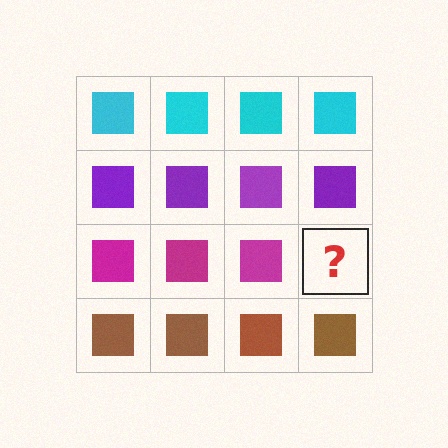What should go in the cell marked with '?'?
The missing cell should contain a magenta square.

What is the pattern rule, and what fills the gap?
The rule is that each row has a consistent color. The gap should be filled with a magenta square.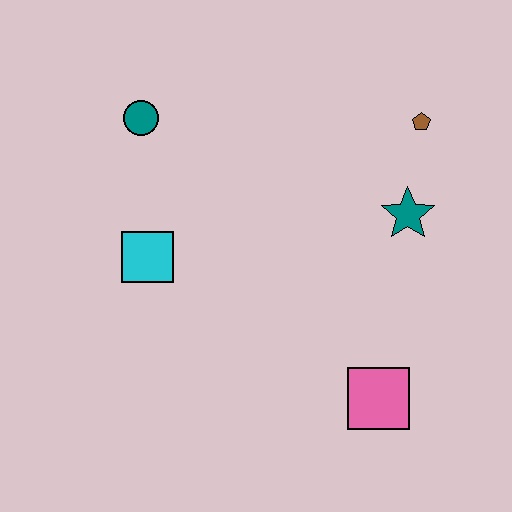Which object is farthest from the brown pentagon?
The cyan square is farthest from the brown pentagon.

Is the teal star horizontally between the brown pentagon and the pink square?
Yes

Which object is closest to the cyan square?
The teal circle is closest to the cyan square.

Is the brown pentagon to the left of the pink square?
No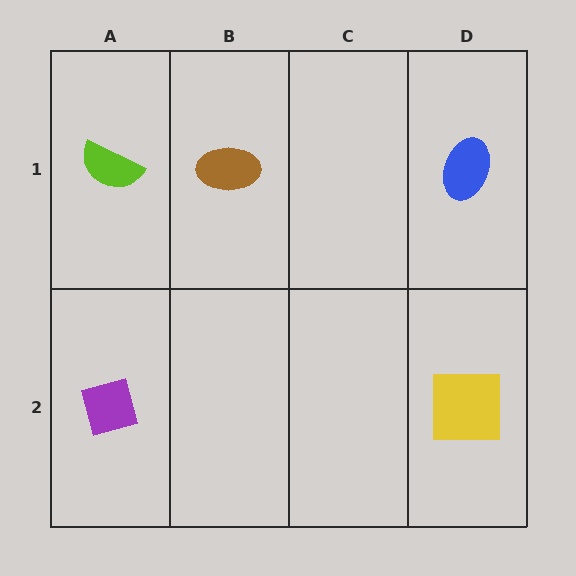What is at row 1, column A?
A lime semicircle.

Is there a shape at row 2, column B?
No, that cell is empty.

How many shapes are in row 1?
3 shapes.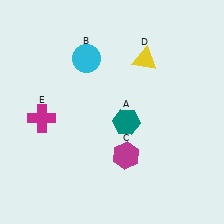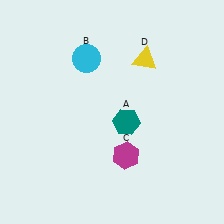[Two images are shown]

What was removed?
The magenta cross (E) was removed in Image 2.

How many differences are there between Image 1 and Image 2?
There is 1 difference between the two images.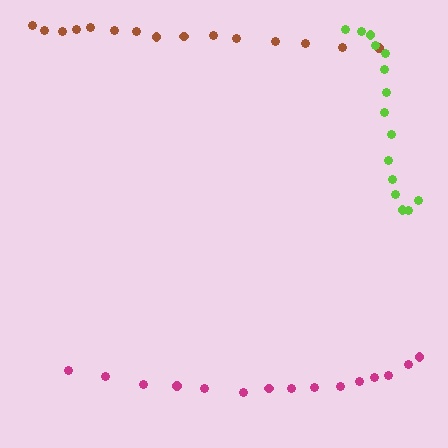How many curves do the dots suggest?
There are 3 distinct paths.